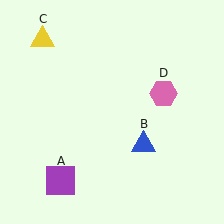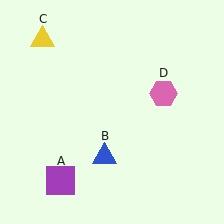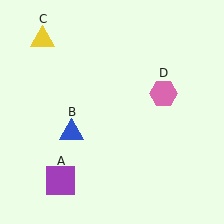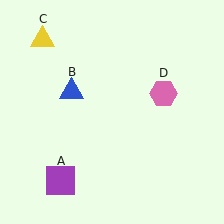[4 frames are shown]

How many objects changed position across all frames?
1 object changed position: blue triangle (object B).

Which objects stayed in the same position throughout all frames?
Purple square (object A) and yellow triangle (object C) and pink hexagon (object D) remained stationary.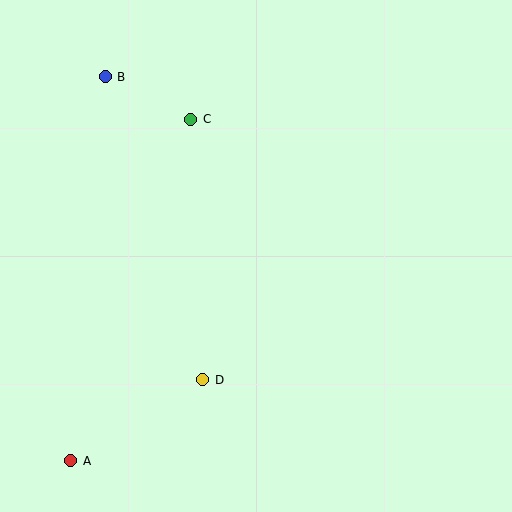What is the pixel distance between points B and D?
The distance between B and D is 318 pixels.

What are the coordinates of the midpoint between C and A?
The midpoint between C and A is at (131, 290).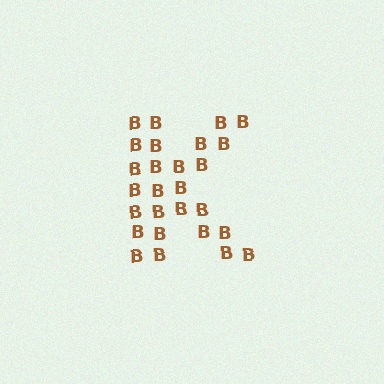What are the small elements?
The small elements are letter B's.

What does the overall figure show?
The overall figure shows the letter K.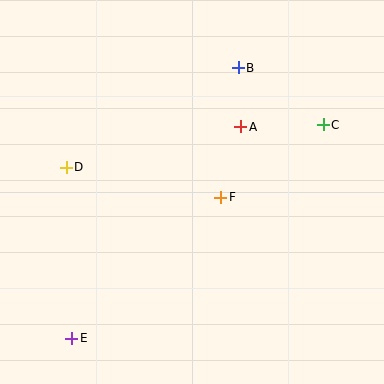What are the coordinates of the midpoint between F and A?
The midpoint between F and A is at (231, 162).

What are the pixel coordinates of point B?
Point B is at (238, 68).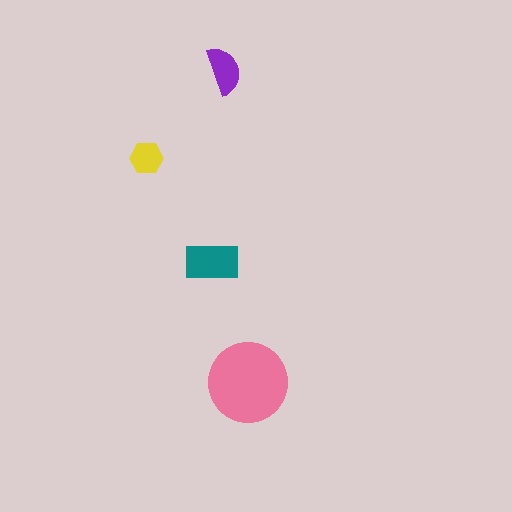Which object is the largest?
The pink circle.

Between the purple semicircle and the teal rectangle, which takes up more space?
The teal rectangle.